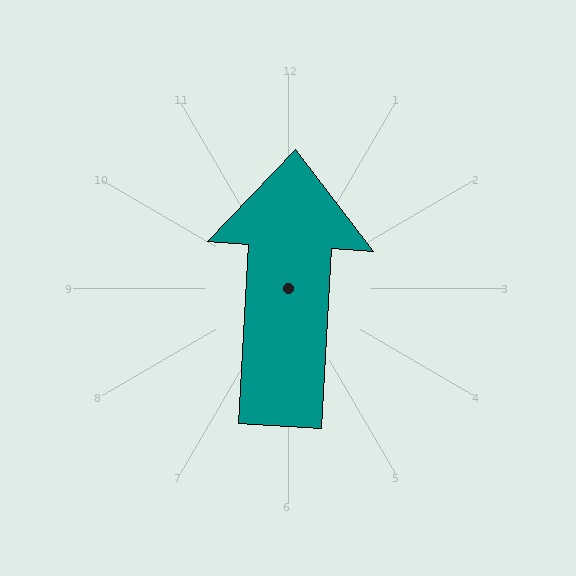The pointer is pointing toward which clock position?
Roughly 12 o'clock.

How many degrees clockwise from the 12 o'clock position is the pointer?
Approximately 3 degrees.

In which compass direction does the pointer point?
North.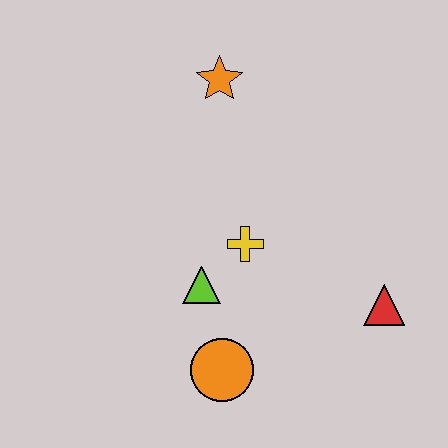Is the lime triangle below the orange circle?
No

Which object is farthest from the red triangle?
The orange star is farthest from the red triangle.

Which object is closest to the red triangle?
The yellow cross is closest to the red triangle.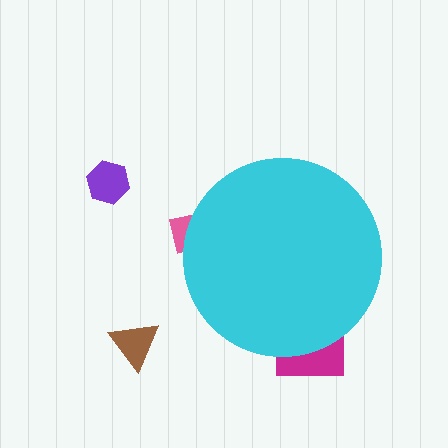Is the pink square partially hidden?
Yes, the pink square is partially hidden behind the cyan circle.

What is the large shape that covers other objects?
A cyan circle.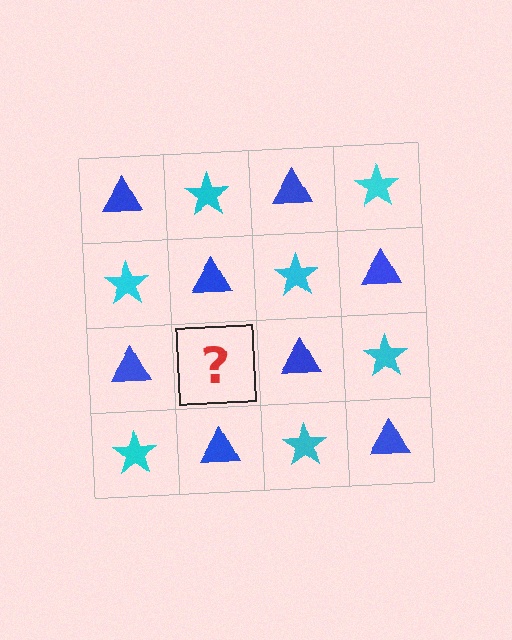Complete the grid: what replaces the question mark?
The question mark should be replaced with a cyan star.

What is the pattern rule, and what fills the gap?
The rule is that it alternates blue triangle and cyan star in a checkerboard pattern. The gap should be filled with a cyan star.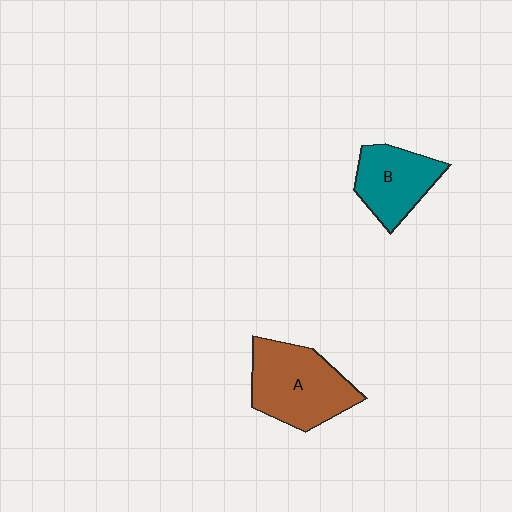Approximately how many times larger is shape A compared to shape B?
Approximately 1.4 times.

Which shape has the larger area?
Shape A (brown).